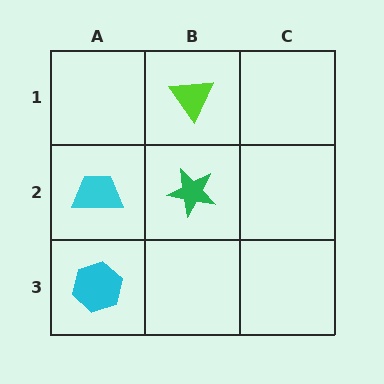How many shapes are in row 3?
1 shape.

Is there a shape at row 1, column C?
No, that cell is empty.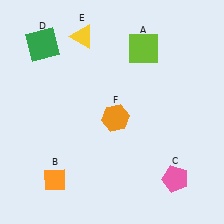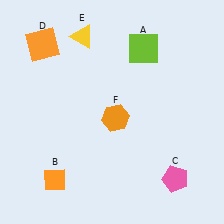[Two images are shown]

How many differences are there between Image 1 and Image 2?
There is 1 difference between the two images.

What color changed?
The square (D) changed from green in Image 1 to orange in Image 2.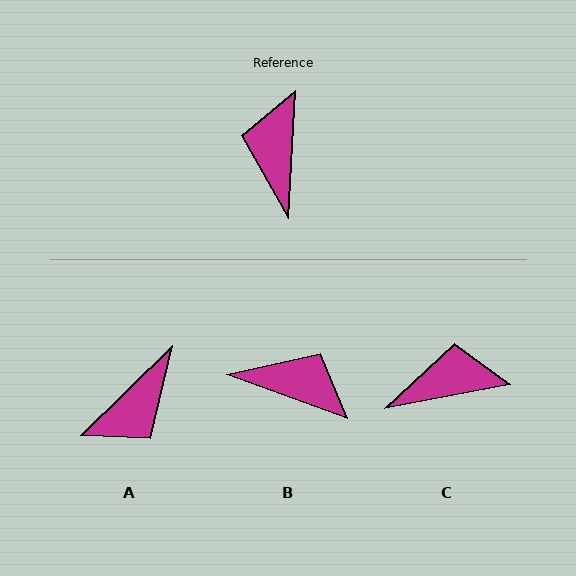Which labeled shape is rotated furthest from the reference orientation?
A, about 138 degrees away.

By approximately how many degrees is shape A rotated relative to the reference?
Approximately 138 degrees counter-clockwise.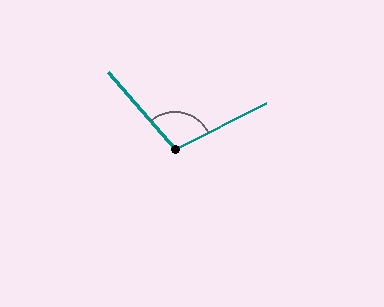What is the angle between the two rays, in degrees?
Approximately 104 degrees.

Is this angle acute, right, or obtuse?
It is obtuse.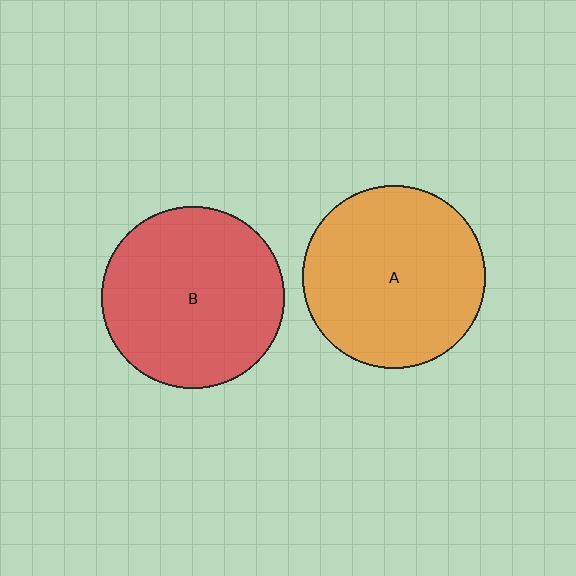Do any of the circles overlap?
No, none of the circles overlap.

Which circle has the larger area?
Circle A (orange).